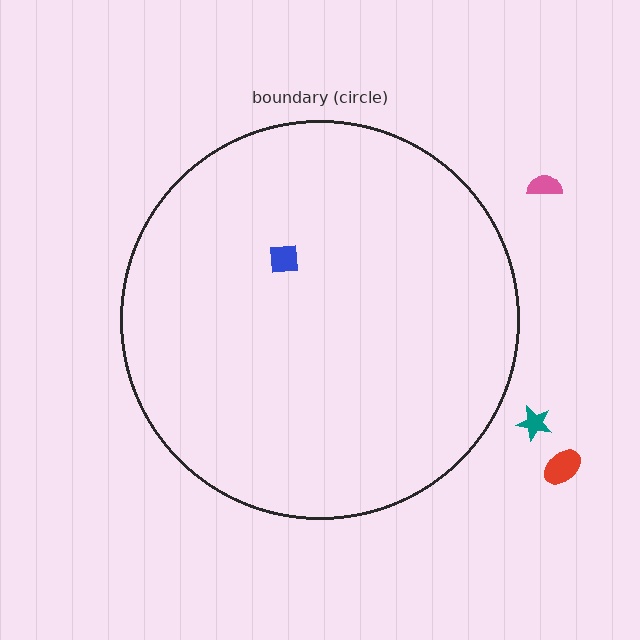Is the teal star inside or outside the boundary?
Outside.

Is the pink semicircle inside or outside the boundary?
Outside.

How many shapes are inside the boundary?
1 inside, 3 outside.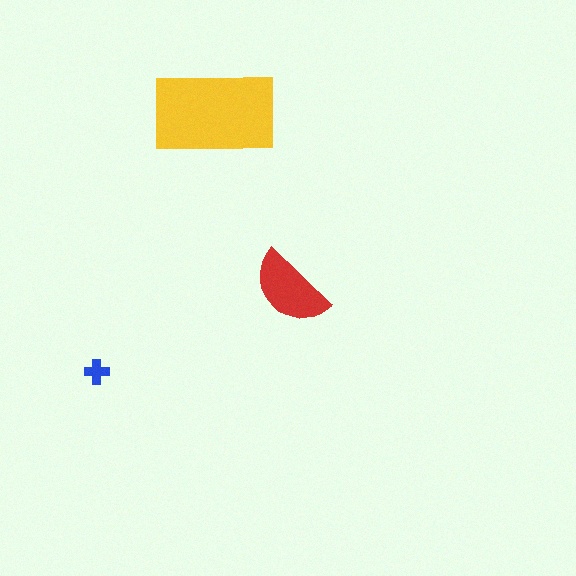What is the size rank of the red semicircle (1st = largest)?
2nd.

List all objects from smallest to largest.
The blue cross, the red semicircle, the yellow rectangle.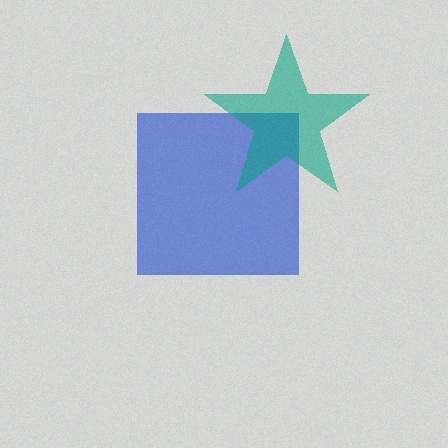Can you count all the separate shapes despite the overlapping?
Yes, there are 2 separate shapes.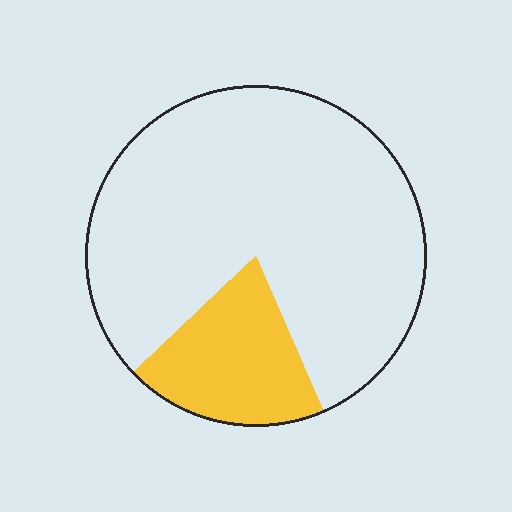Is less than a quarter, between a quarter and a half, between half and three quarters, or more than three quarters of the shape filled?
Less than a quarter.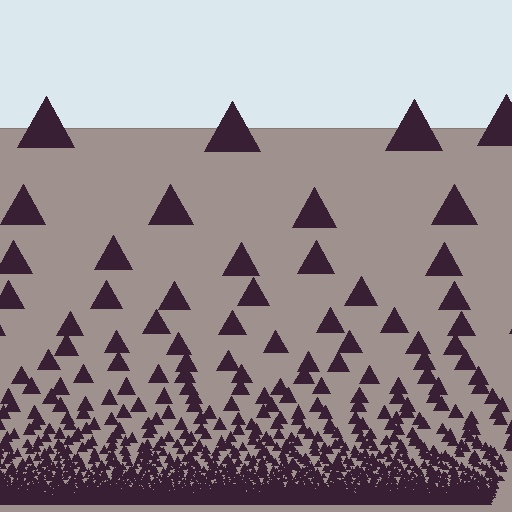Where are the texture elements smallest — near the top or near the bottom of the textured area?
Near the bottom.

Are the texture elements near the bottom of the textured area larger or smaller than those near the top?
Smaller. The gradient is inverted — elements near the bottom are smaller and denser.